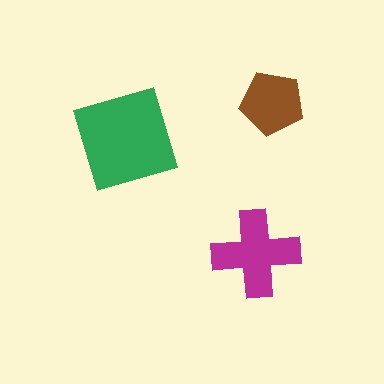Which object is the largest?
The green diamond.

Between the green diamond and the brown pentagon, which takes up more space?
The green diamond.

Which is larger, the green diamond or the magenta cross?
The green diamond.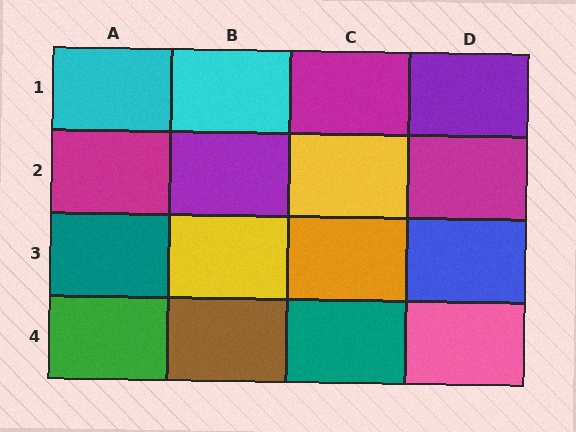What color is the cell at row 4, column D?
Pink.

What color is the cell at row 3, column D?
Blue.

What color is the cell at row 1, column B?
Cyan.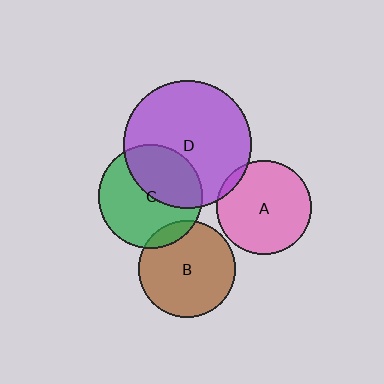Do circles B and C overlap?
Yes.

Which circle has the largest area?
Circle D (purple).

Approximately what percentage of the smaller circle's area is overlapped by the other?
Approximately 10%.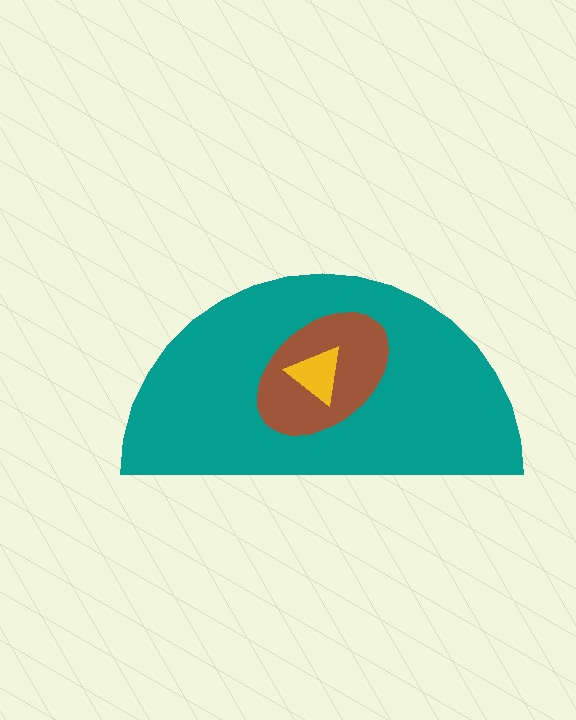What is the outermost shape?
The teal semicircle.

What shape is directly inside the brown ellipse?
The yellow triangle.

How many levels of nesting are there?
3.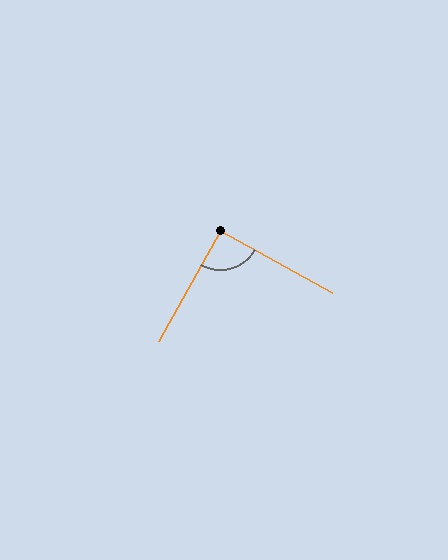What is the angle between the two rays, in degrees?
Approximately 90 degrees.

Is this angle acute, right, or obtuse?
It is approximately a right angle.